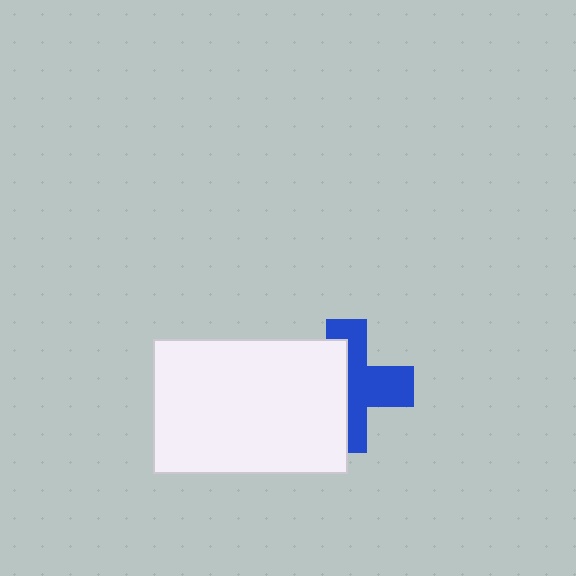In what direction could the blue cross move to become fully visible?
The blue cross could move right. That would shift it out from behind the white rectangle entirely.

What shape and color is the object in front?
The object in front is a white rectangle.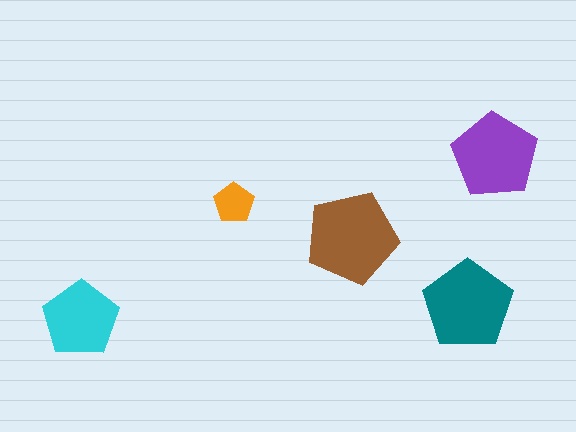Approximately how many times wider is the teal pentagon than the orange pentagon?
About 2 times wider.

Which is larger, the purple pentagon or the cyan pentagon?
The purple one.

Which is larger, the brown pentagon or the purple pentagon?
The brown one.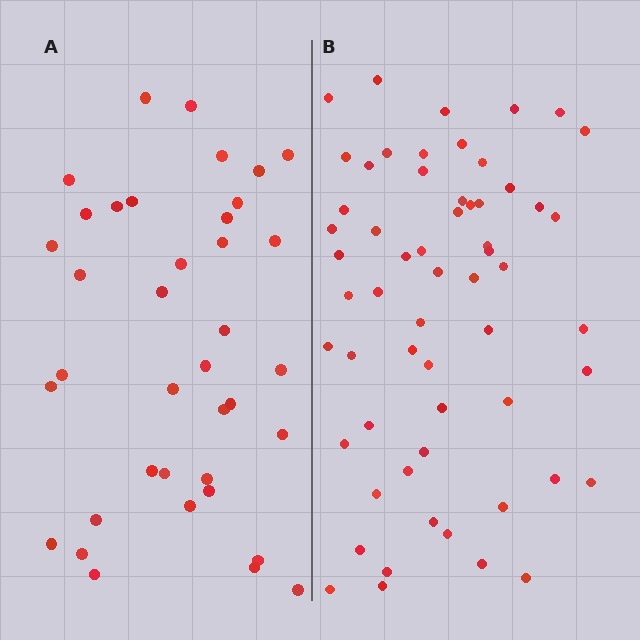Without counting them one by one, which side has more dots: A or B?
Region B (the right region) has more dots.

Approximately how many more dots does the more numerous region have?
Region B has approximately 20 more dots than region A.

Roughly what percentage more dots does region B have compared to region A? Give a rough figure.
About 55% more.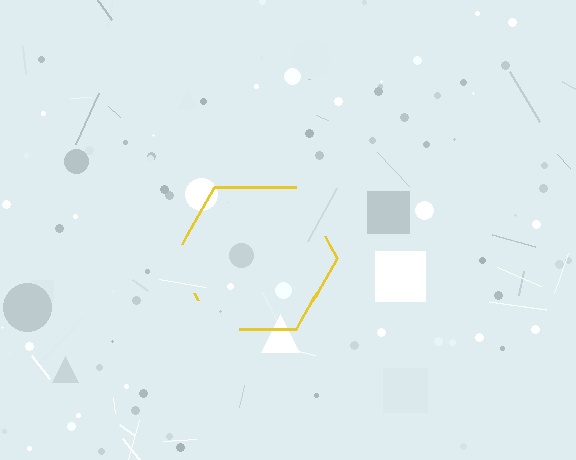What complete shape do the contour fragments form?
The contour fragments form a hexagon.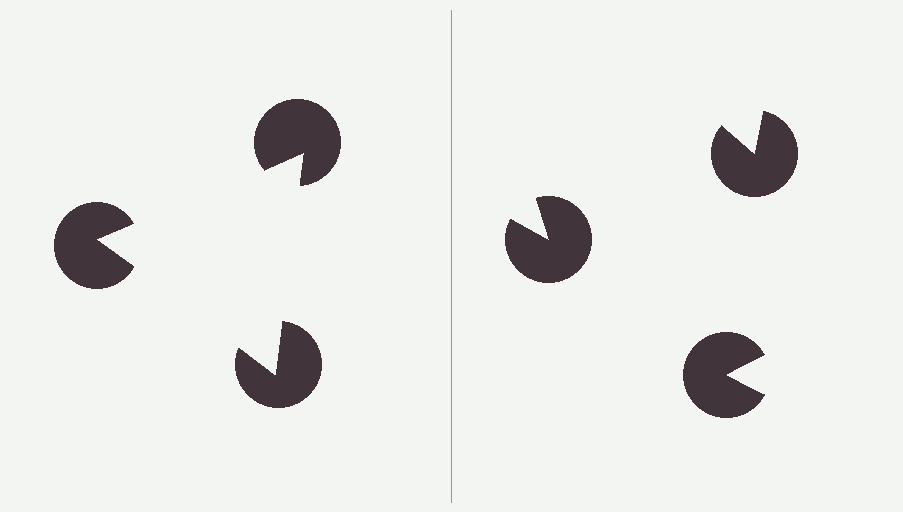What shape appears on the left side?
An illusory triangle.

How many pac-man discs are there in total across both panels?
6 — 3 on each side.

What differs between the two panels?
The pac-man discs are positioned identically on both sides; only the wedge orientations differ. On the left they align to a triangle; on the right they are misaligned.